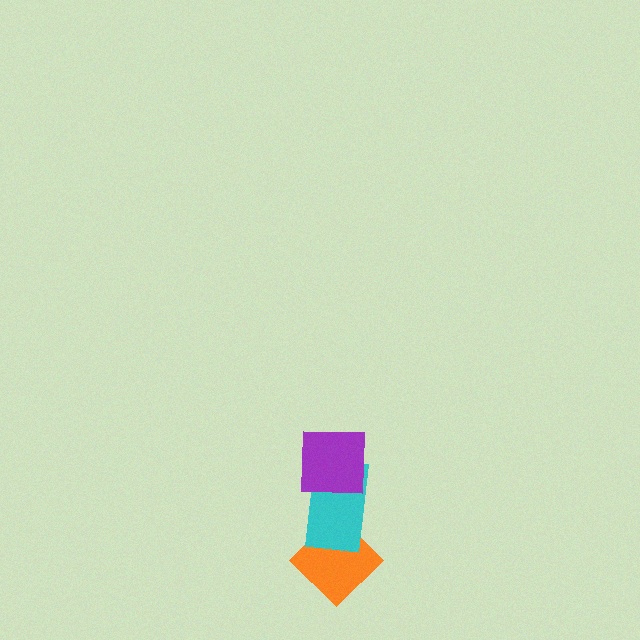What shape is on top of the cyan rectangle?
The purple square is on top of the cyan rectangle.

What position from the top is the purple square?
The purple square is 1st from the top.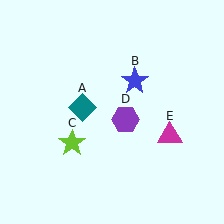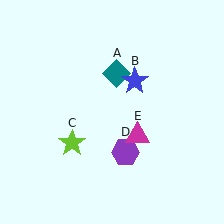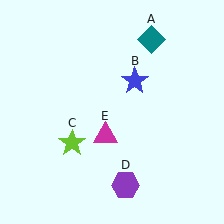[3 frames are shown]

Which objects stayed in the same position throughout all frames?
Blue star (object B) and lime star (object C) remained stationary.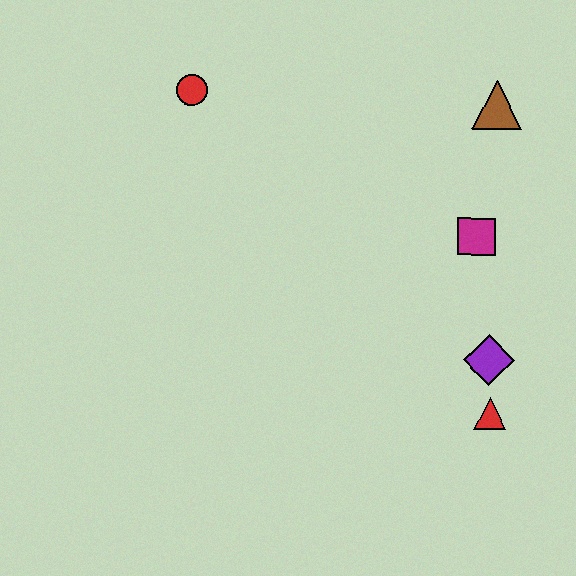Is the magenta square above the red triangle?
Yes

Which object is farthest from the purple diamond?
The red circle is farthest from the purple diamond.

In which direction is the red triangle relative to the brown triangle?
The red triangle is below the brown triangle.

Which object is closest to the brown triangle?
The magenta square is closest to the brown triangle.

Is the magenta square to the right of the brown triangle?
No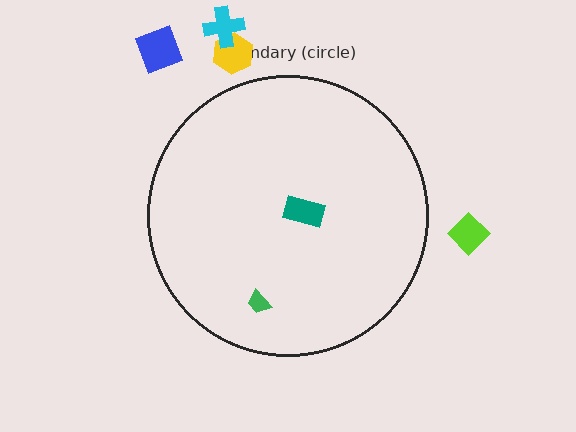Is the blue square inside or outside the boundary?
Outside.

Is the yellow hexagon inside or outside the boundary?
Outside.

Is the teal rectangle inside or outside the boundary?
Inside.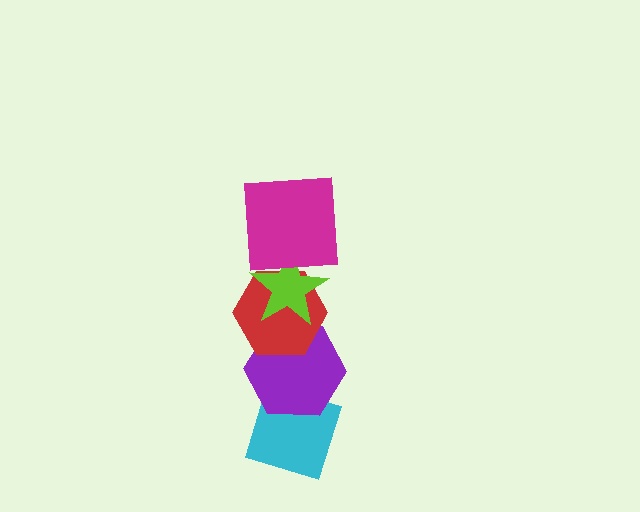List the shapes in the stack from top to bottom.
From top to bottom: the magenta square, the lime star, the red hexagon, the purple hexagon, the cyan diamond.